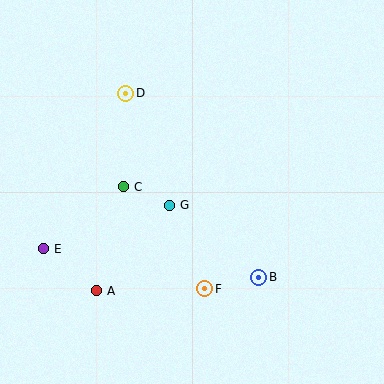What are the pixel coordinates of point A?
Point A is at (97, 291).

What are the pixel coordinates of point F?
Point F is at (205, 289).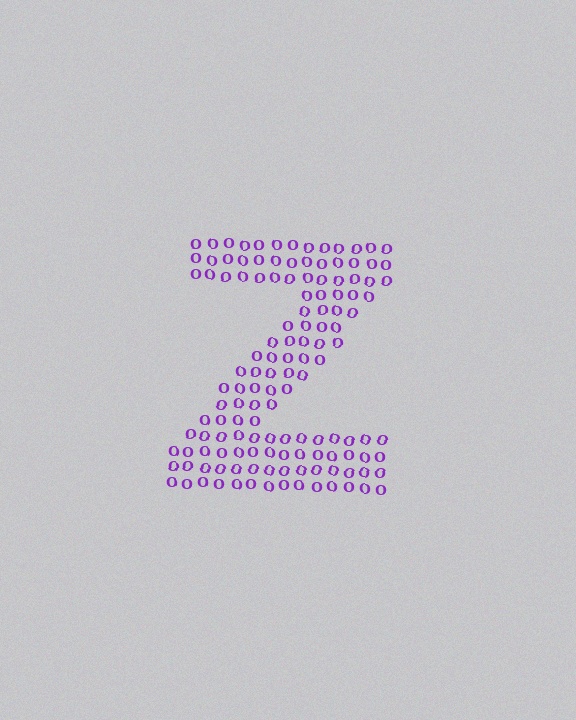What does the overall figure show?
The overall figure shows the letter Z.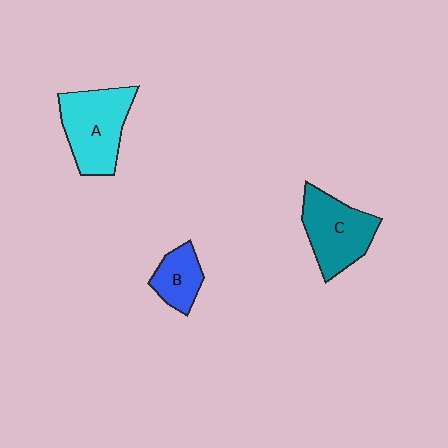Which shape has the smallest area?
Shape B (blue).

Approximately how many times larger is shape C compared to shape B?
Approximately 1.8 times.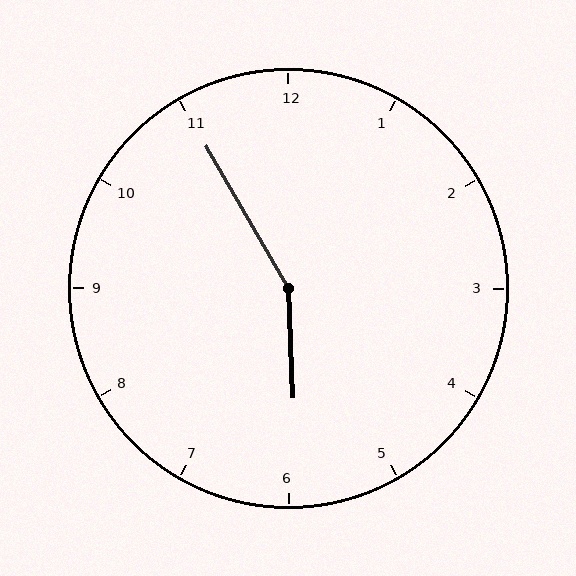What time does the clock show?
5:55.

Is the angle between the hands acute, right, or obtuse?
It is obtuse.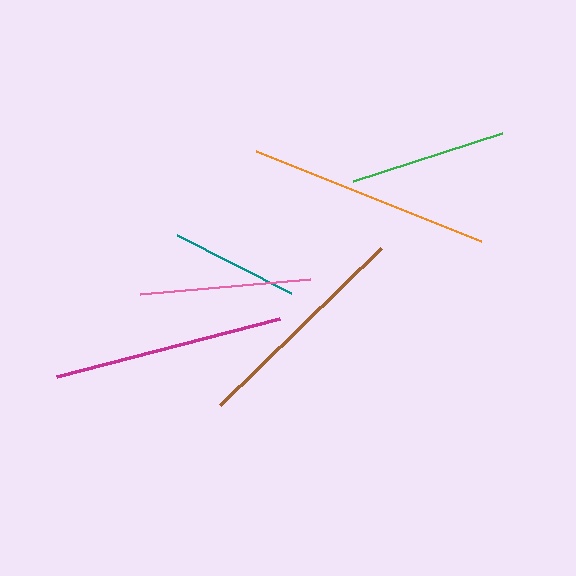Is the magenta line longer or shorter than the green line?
The magenta line is longer than the green line.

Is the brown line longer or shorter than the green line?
The brown line is longer than the green line.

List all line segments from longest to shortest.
From longest to shortest: orange, magenta, brown, pink, green, teal.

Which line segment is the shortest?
The teal line is the shortest at approximately 128 pixels.